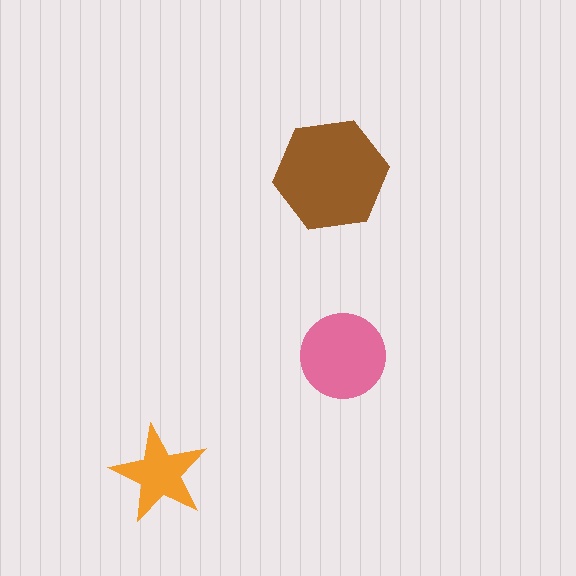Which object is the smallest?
The orange star.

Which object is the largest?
The brown hexagon.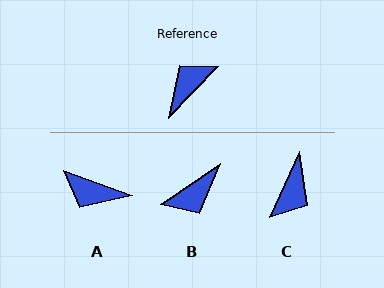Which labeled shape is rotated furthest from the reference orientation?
B, about 168 degrees away.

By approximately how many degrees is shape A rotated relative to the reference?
Approximately 114 degrees counter-clockwise.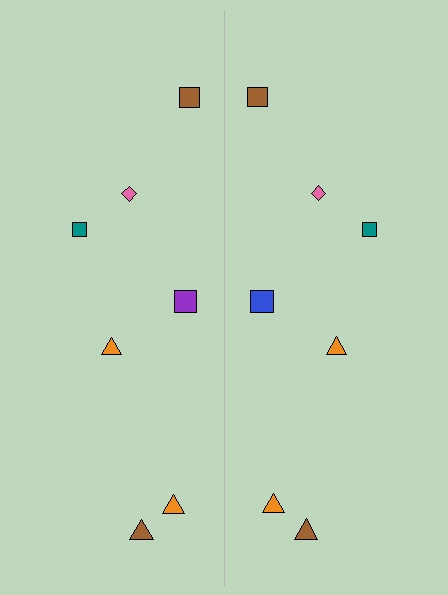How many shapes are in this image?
There are 14 shapes in this image.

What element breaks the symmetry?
The blue square on the right side breaks the symmetry — its mirror counterpart is purple.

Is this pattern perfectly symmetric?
No, the pattern is not perfectly symmetric. The blue square on the right side breaks the symmetry — its mirror counterpart is purple.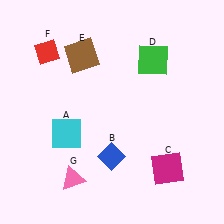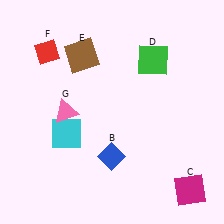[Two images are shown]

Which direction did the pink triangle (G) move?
The pink triangle (G) moved up.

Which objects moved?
The objects that moved are: the magenta square (C), the pink triangle (G).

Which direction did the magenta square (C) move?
The magenta square (C) moved right.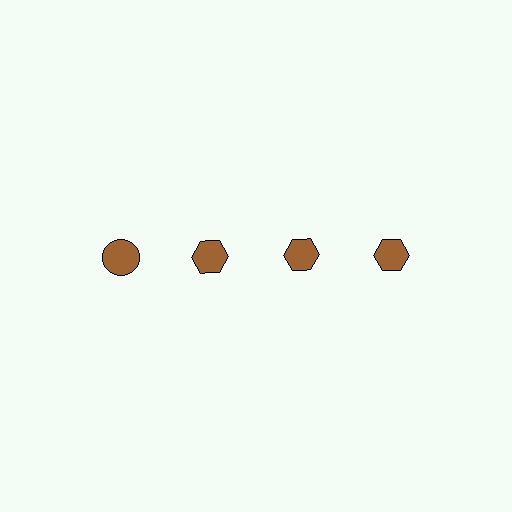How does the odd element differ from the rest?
It has a different shape: circle instead of hexagon.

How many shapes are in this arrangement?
There are 4 shapes arranged in a grid pattern.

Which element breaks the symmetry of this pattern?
The brown circle in the top row, leftmost column breaks the symmetry. All other shapes are brown hexagons.